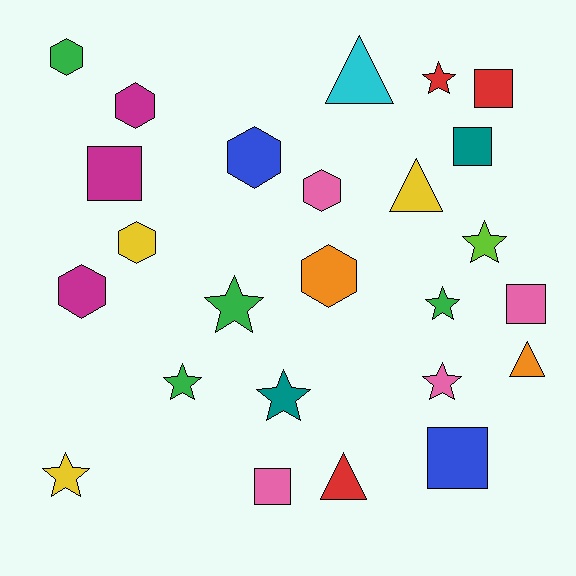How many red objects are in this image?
There are 3 red objects.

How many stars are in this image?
There are 8 stars.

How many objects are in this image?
There are 25 objects.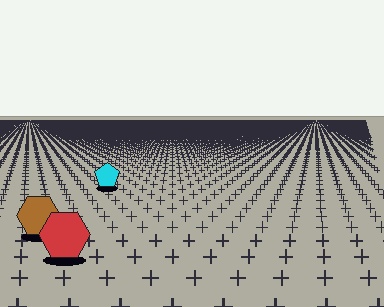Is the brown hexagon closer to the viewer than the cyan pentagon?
Yes. The brown hexagon is closer — you can tell from the texture gradient: the ground texture is coarser near it.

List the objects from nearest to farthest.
From nearest to farthest: the red hexagon, the brown hexagon, the cyan pentagon.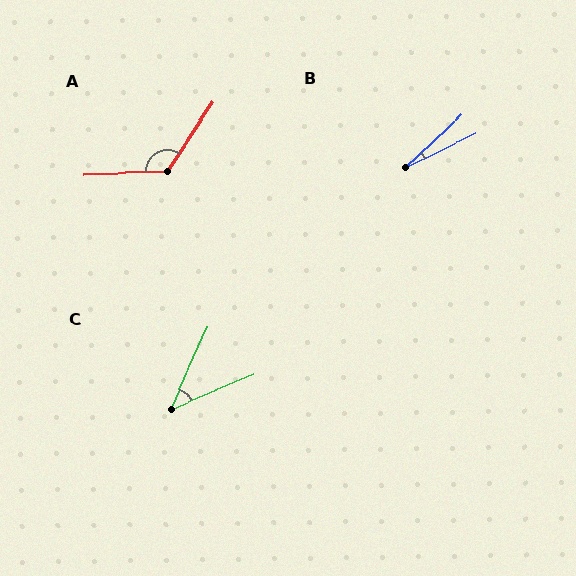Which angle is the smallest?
B, at approximately 17 degrees.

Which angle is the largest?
A, at approximately 126 degrees.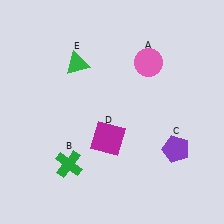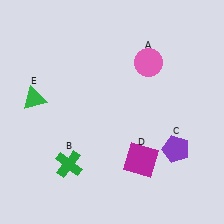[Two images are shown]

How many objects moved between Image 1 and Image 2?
2 objects moved between the two images.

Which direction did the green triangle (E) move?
The green triangle (E) moved left.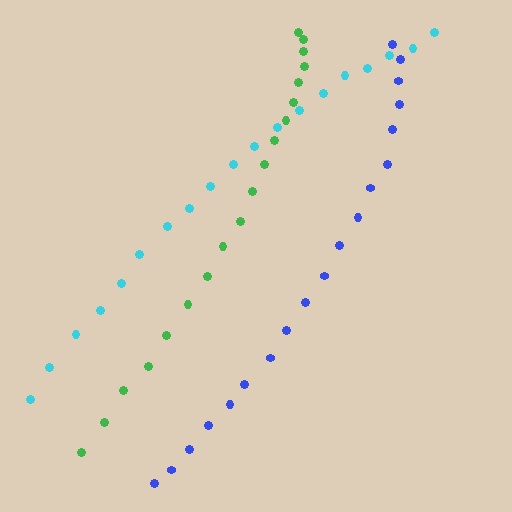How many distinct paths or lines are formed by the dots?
There are 3 distinct paths.